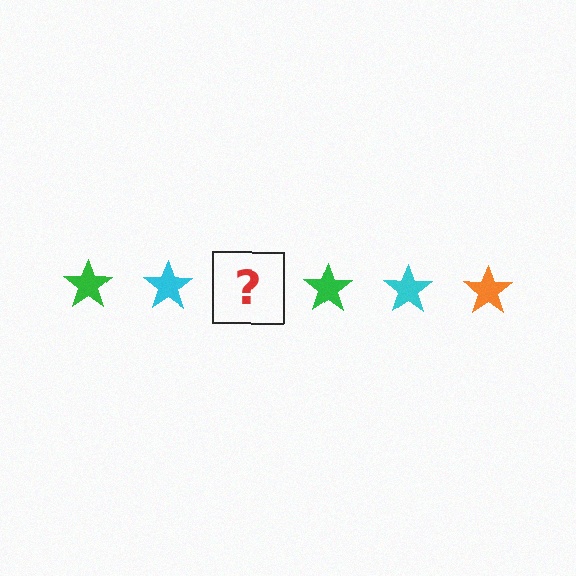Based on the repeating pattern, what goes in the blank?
The blank should be an orange star.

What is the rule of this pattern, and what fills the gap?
The rule is that the pattern cycles through green, cyan, orange stars. The gap should be filled with an orange star.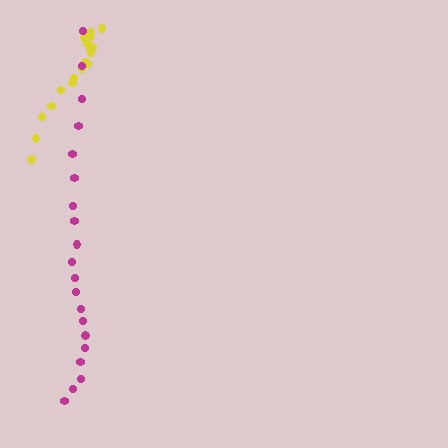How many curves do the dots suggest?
There are 2 distinct paths.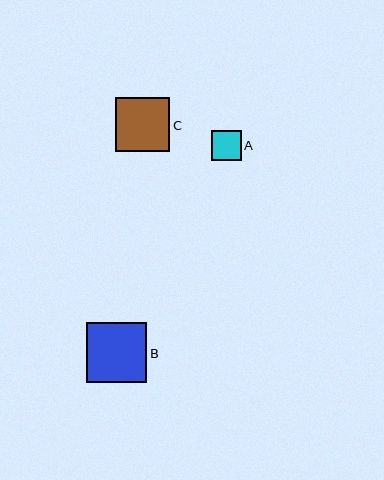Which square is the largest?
Square B is the largest with a size of approximately 60 pixels.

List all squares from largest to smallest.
From largest to smallest: B, C, A.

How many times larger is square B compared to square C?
Square B is approximately 1.1 times the size of square C.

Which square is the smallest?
Square A is the smallest with a size of approximately 29 pixels.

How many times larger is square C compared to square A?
Square C is approximately 1.8 times the size of square A.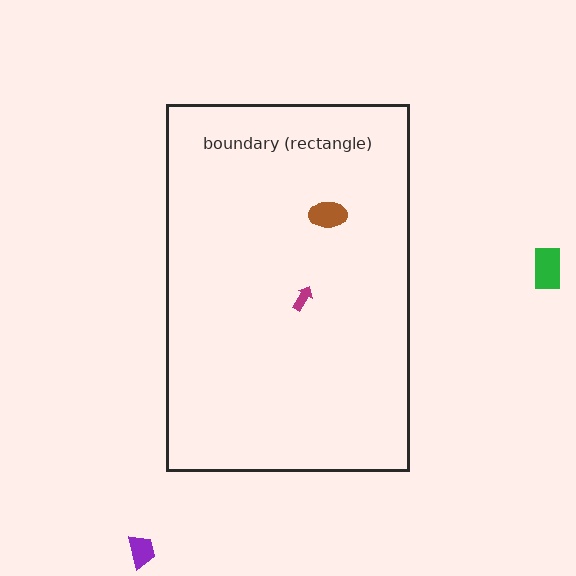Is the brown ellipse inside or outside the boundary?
Inside.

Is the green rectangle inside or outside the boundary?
Outside.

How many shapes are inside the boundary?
2 inside, 2 outside.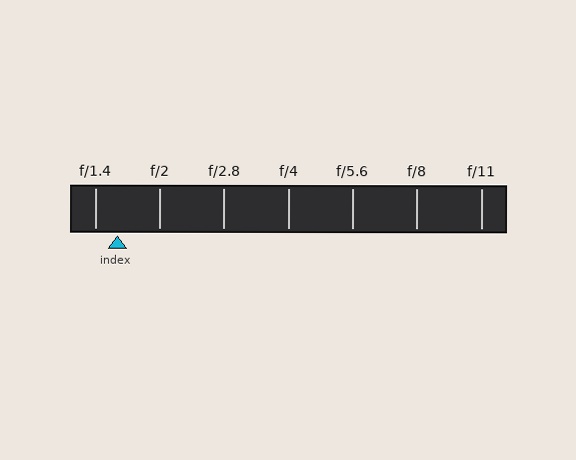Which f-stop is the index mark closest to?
The index mark is closest to f/1.4.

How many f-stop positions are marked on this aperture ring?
There are 7 f-stop positions marked.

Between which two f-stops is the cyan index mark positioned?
The index mark is between f/1.4 and f/2.